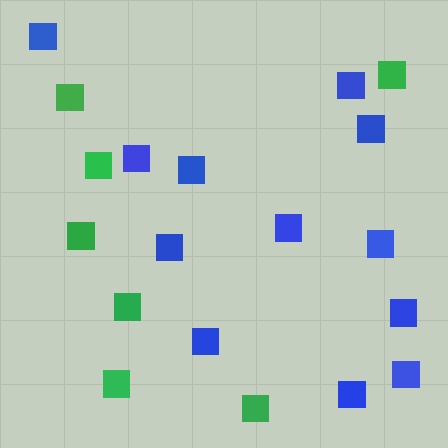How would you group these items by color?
There are 2 groups: one group of green squares (7) and one group of blue squares (12).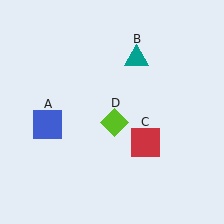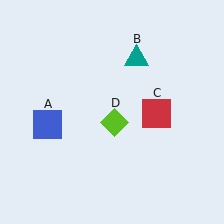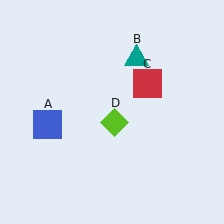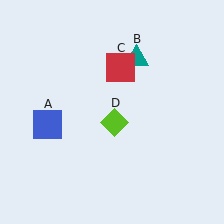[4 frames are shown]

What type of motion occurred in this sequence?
The red square (object C) rotated counterclockwise around the center of the scene.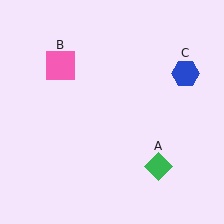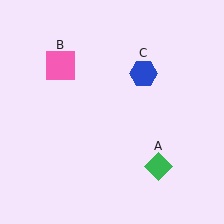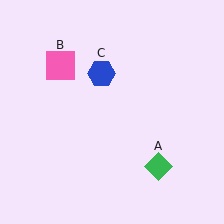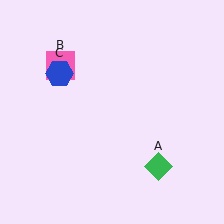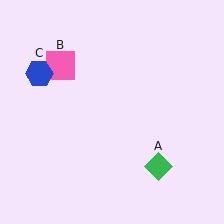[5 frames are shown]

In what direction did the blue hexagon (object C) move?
The blue hexagon (object C) moved left.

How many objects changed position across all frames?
1 object changed position: blue hexagon (object C).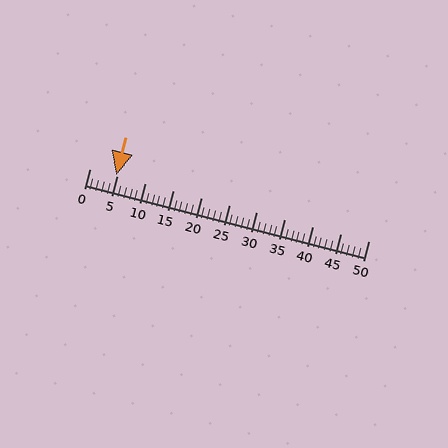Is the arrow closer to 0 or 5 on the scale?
The arrow is closer to 5.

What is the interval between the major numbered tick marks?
The major tick marks are spaced 5 units apart.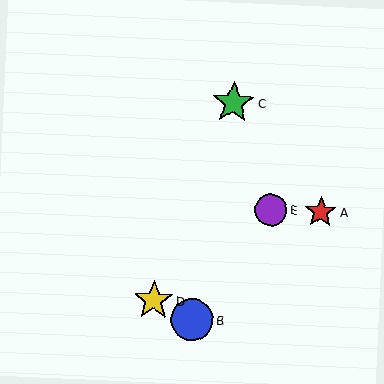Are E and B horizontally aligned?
No, E is at y≈210 and B is at y≈320.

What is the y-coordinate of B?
Object B is at y≈320.